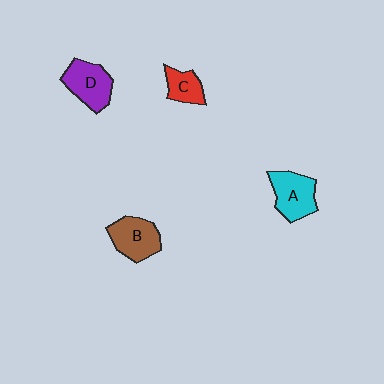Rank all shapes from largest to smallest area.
From largest to smallest: A (cyan), D (purple), B (brown), C (red).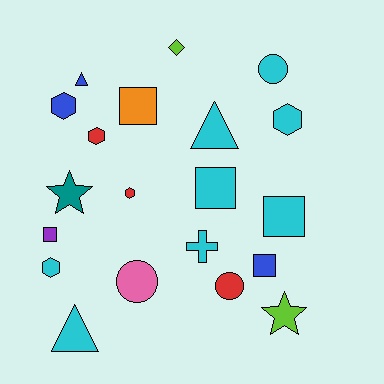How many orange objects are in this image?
There is 1 orange object.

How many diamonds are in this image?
There is 1 diamond.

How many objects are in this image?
There are 20 objects.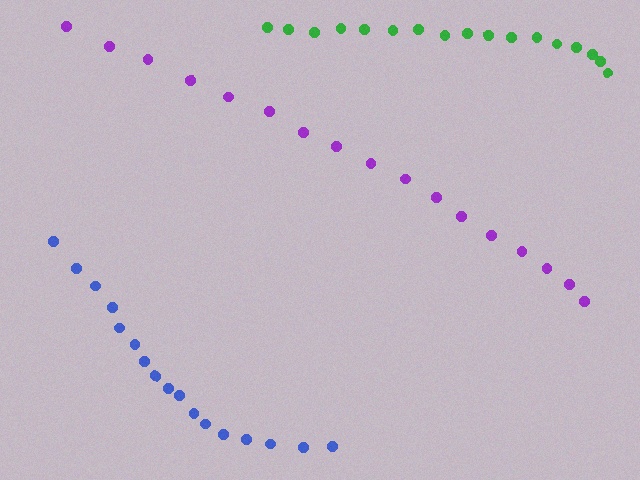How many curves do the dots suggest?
There are 3 distinct paths.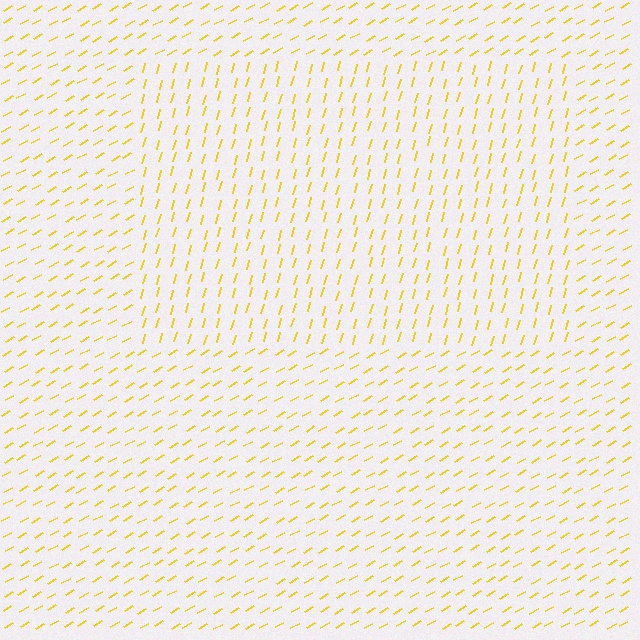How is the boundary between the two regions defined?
The boundary is defined purely by a change in line orientation (approximately 45 degrees difference). All lines are the same color and thickness.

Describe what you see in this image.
The image is filled with small yellow line segments. A rectangle region in the image has lines oriented differently from the surrounding lines, creating a visible texture boundary.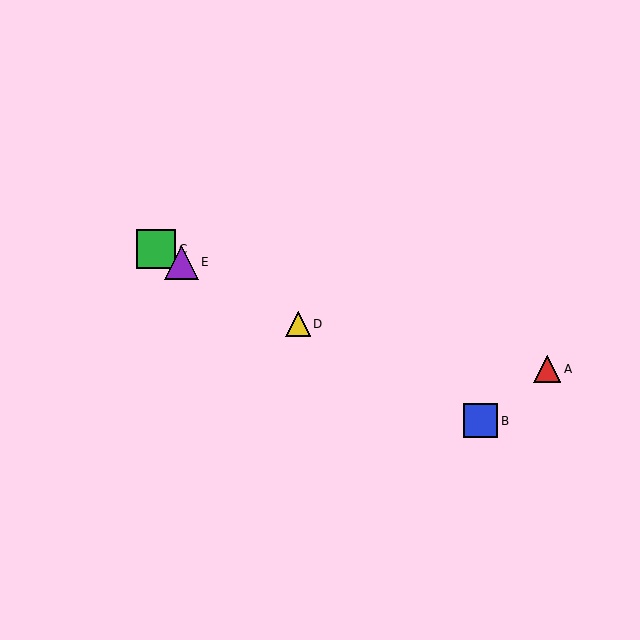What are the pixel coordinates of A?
Object A is at (547, 369).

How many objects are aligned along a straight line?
4 objects (B, C, D, E) are aligned along a straight line.